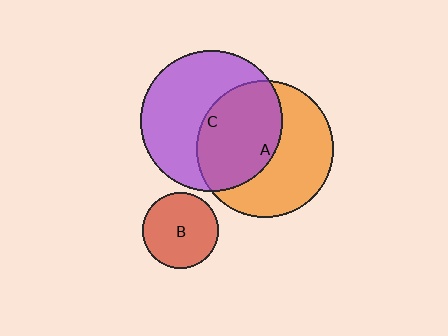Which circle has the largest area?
Circle C (purple).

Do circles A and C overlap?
Yes.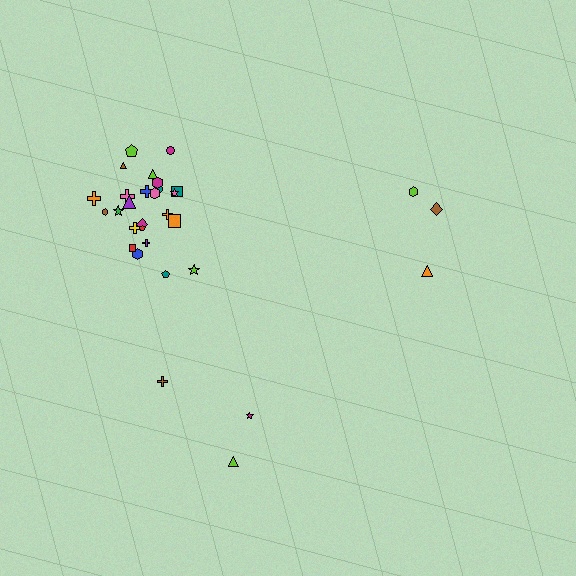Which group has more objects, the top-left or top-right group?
The top-left group.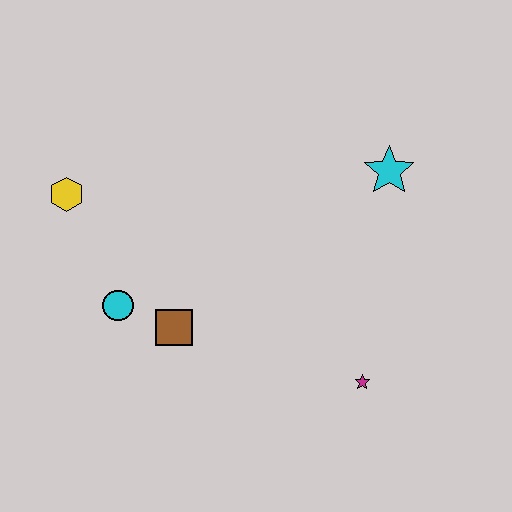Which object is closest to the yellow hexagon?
The cyan circle is closest to the yellow hexagon.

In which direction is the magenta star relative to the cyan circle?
The magenta star is to the right of the cyan circle.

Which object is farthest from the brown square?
The cyan star is farthest from the brown square.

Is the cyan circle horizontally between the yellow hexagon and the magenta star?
Yes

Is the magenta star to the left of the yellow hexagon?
No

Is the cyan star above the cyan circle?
Yes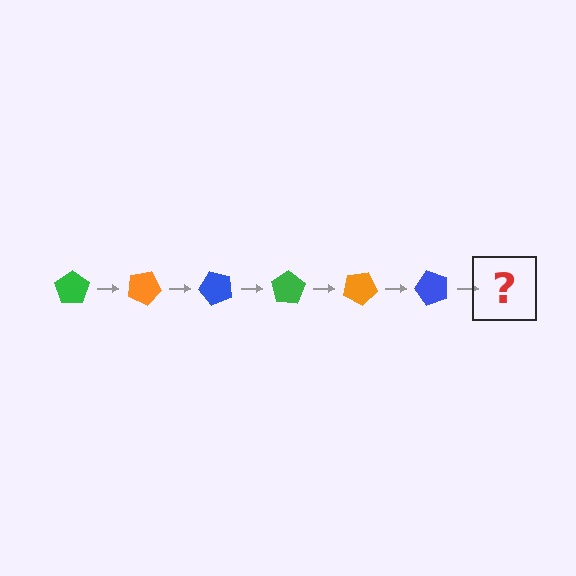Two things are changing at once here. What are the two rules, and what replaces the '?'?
The two rules are that it rotates 25 degrees each step and the color cycles through green, orange, and blue. The '?' should be a green pentagon, rotated 150 degrees from the start.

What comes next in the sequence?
The next element should be a green pentagon, rotated 150 degrees from the start.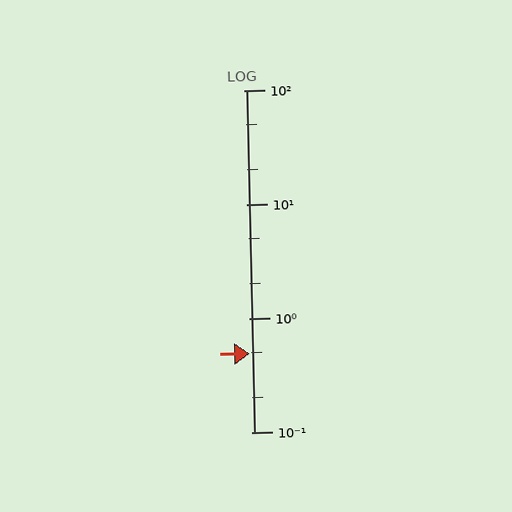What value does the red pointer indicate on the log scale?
The pointer indicates approximately 0.49.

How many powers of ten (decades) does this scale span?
The scale spans 3 decades, from 0.1 to 100.